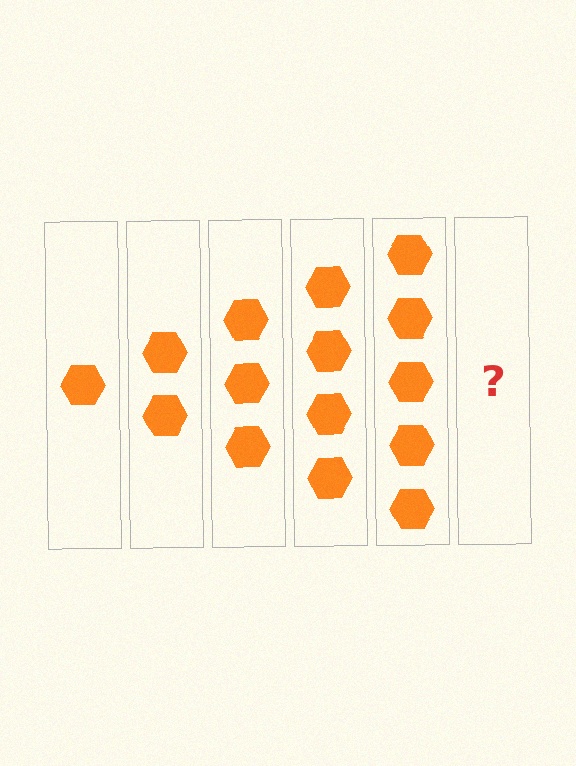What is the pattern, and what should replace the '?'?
The pattern is that each step adds one more hexagon. The '?' should be 6 hexagons.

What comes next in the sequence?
The next element should be 6 hexagons.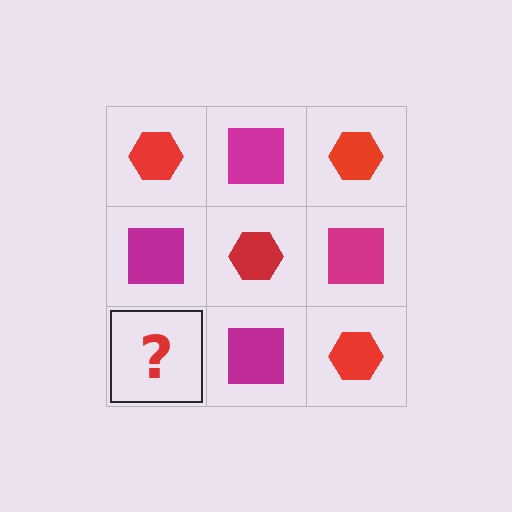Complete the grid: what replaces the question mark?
The question mark should be replaced with a red hexagon.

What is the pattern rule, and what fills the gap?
The rule is that it alternates red hexagon and magenta square in a checkerboard pattern. The gap should be filled with a red hexagon.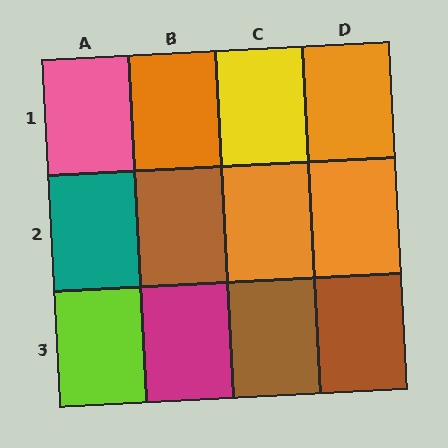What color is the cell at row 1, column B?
Orange.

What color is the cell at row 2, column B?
Brown.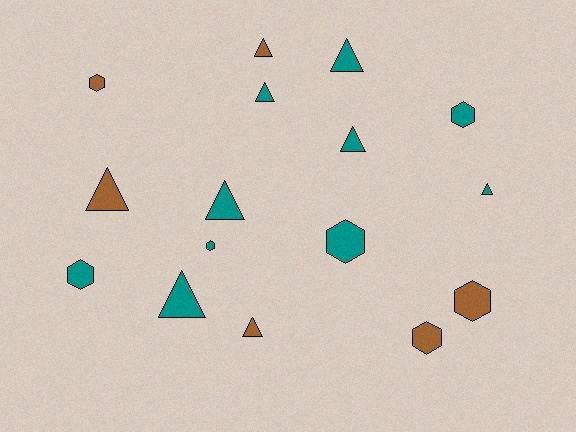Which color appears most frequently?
Teal, with 10 objects.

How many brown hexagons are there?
There are 3 brown hexagons.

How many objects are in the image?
There are 16 objects.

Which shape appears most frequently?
Triangle, with 9 objects.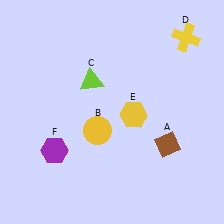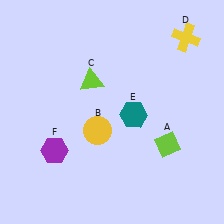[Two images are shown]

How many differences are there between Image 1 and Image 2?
There are 2 differences between the two images.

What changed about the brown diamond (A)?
In Image 1, A is brown. In Image 2, it changed to lime.